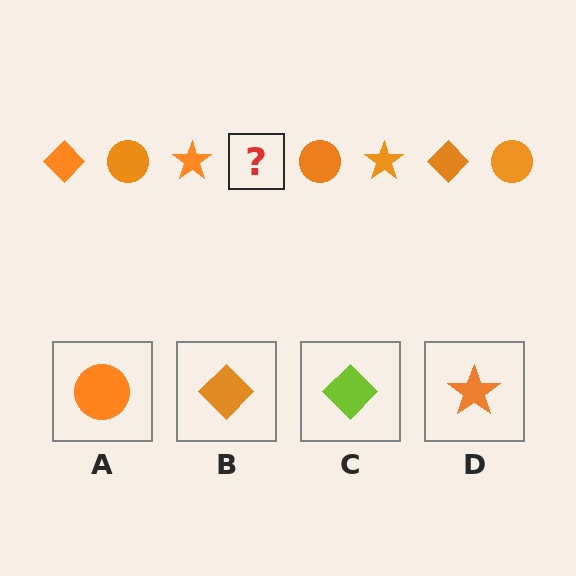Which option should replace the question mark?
Option B.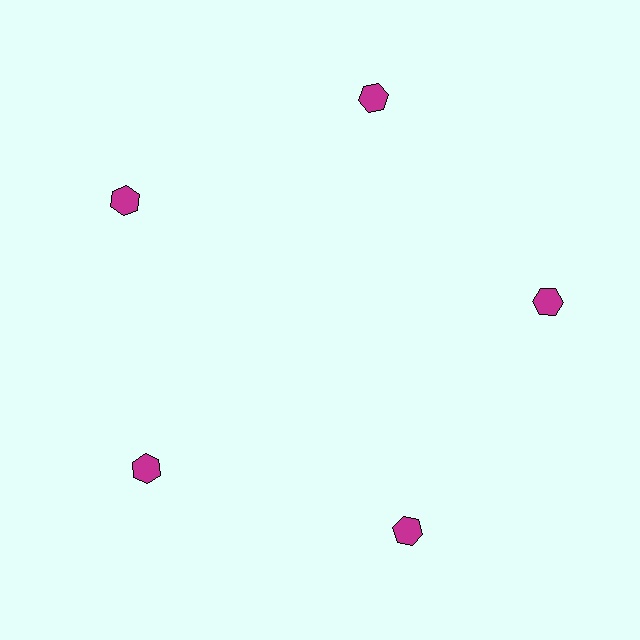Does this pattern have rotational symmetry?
Yes, this pattern has 5-fold rotational symmetry. It looks the same after rotating 72 degrees around the center.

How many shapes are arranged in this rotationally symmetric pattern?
There are 5 shapes, arranged in 5 groups of 1.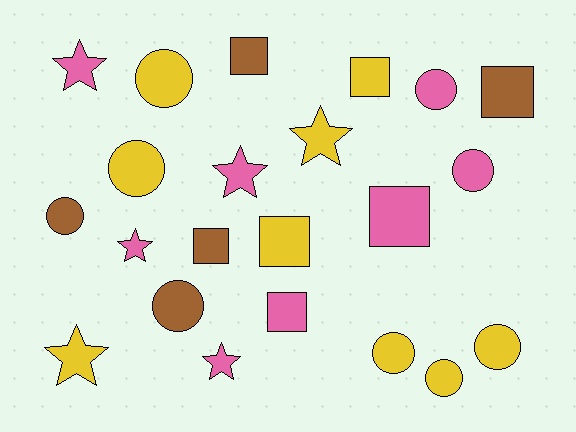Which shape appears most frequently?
Circle, with 9 objects.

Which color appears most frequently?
Yellow, with 9 objects.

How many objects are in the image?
There are 22 objects.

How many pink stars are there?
There are 4 pink stars.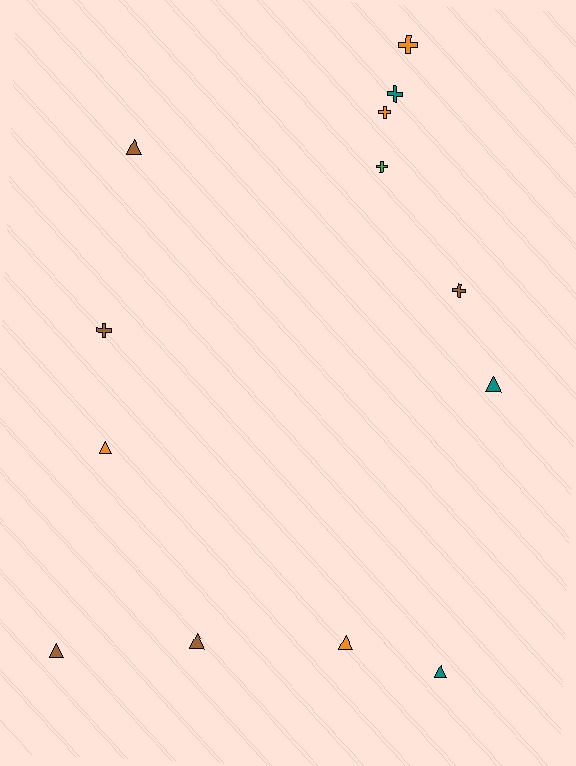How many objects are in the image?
There are 13 objects.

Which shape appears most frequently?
Triangle, with 7 objects.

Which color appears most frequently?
Brown, with 5 objects.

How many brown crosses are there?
There are 2 brown crosses.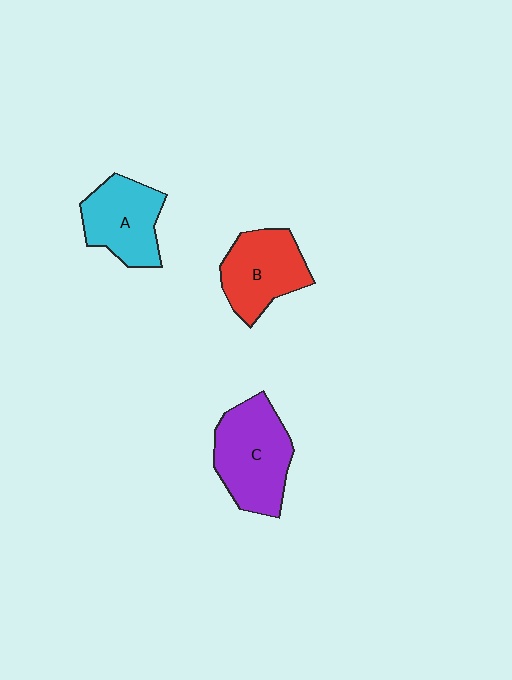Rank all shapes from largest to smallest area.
From largest to smallest: C (purple), B (red), A (cyan).